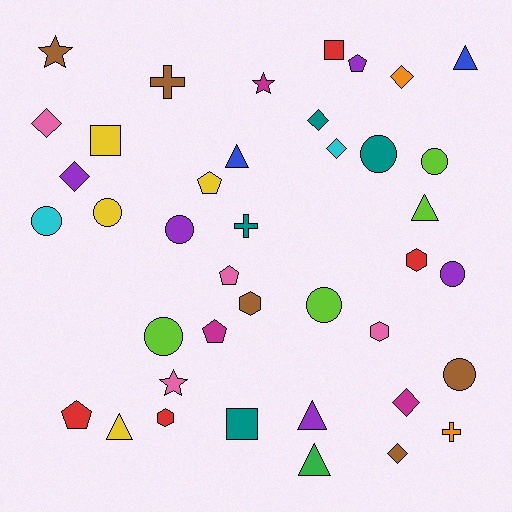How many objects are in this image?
There are 40 objects.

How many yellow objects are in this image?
There are 4 yellow objects.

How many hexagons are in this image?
There are 4 hexagons.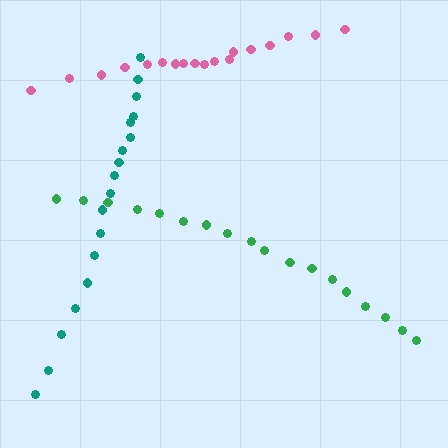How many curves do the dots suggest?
There are 3 distinct paths.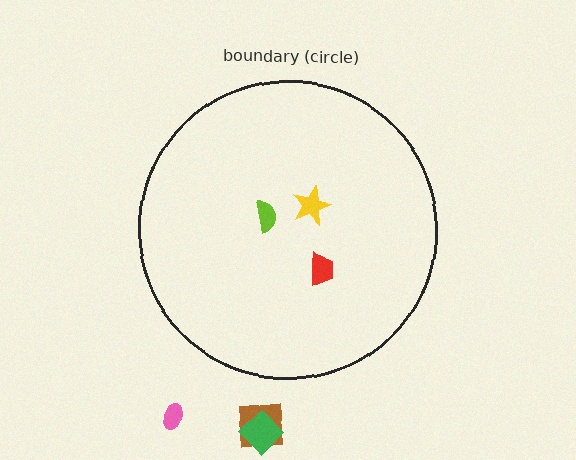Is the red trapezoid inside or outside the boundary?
Inside.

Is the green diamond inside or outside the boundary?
Outside.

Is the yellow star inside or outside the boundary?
Inside.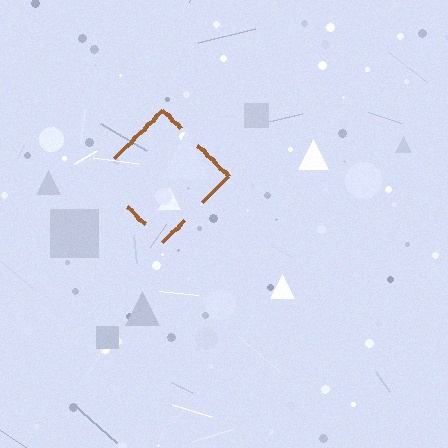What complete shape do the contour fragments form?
The contour fragments form a diamond.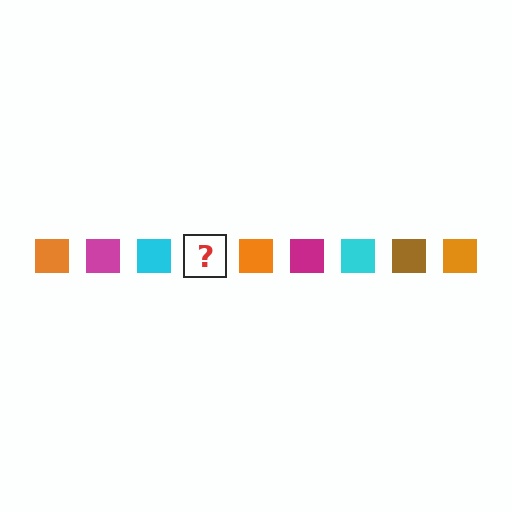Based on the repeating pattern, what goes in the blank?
The blank should be a brown square.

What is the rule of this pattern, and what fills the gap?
The rule is that the pattern cycles through orange, magenta, cyan, brown squares. The gap should be filled with a brown square.